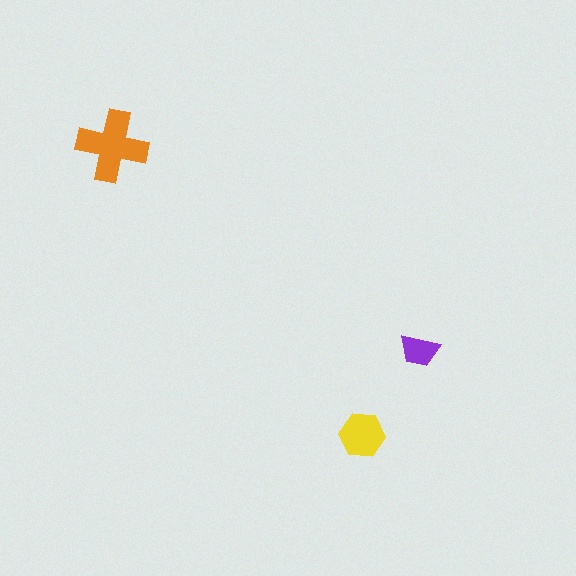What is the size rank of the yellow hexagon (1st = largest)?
2nd.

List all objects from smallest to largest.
The purple trapezoid, the yellow hexagon, the orange cross.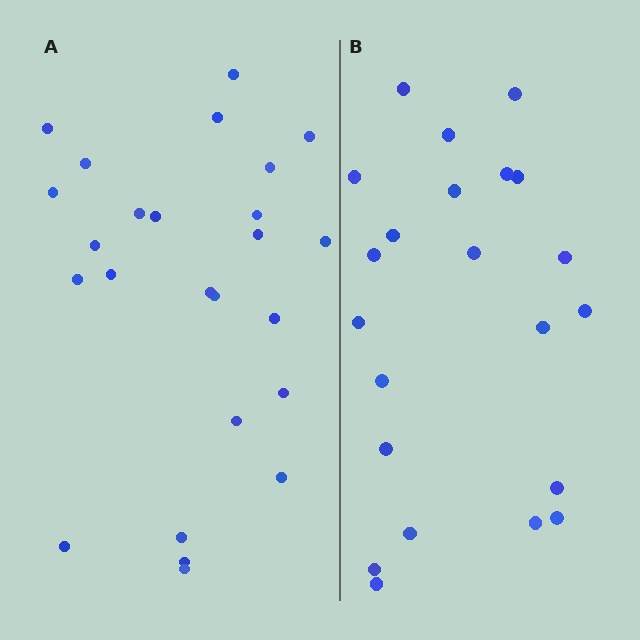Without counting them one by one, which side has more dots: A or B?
Region A (the left region) has more dots.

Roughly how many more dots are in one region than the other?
Region A has just a few more — roughly 2 or 3 more dots than region B.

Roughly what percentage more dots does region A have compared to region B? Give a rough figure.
About 15% more.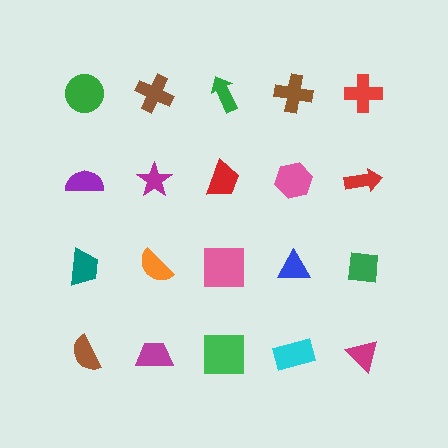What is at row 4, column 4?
A cyan rectangle.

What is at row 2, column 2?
A magenta star.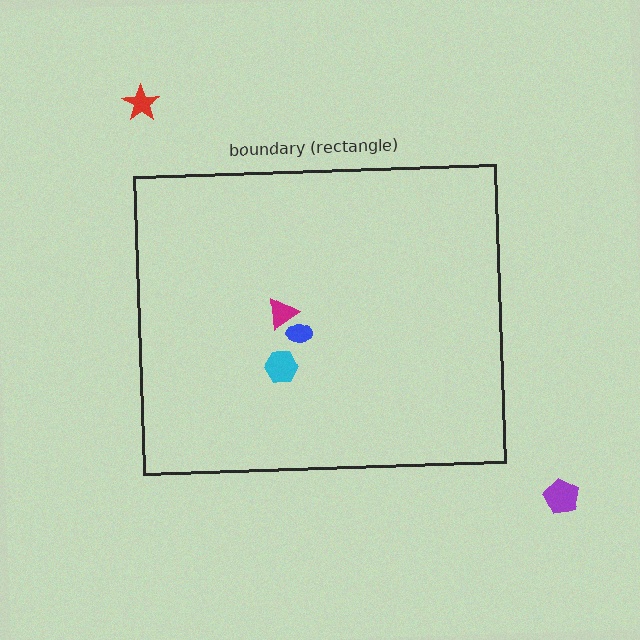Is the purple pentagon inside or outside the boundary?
Outside.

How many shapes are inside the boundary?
3 inside, 2 outside.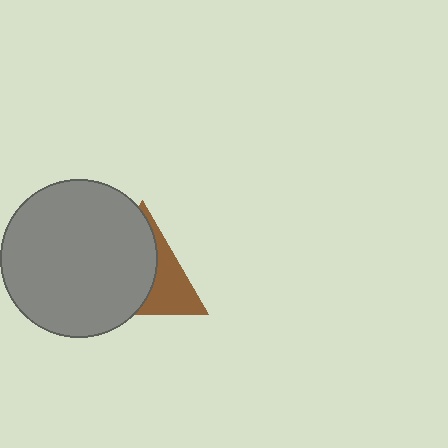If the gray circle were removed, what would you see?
You would see the complete brown triangle.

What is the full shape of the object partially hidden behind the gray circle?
The partially hidden object is a brown triangle.